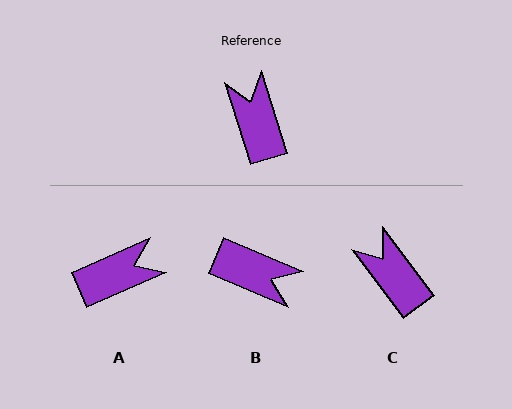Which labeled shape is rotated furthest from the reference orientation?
B, about 130 degrees away.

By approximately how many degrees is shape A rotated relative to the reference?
Approximately 83 degrees clockwise.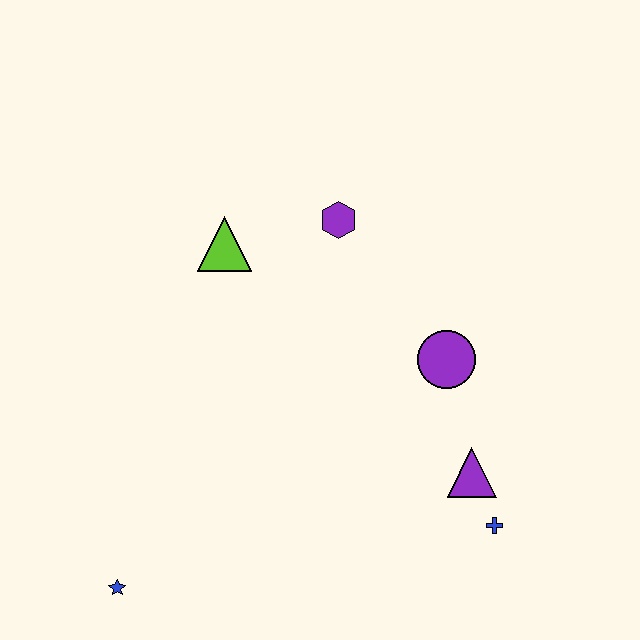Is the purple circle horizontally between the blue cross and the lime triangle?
Yes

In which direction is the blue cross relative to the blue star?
The blue cross is to the right of the blue star.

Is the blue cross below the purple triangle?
Yes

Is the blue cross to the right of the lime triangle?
Yes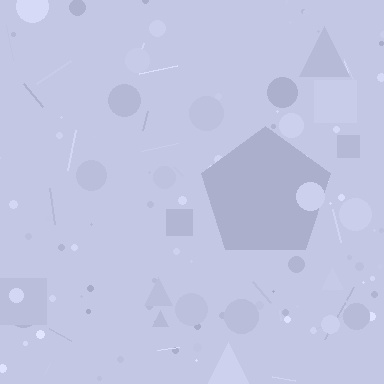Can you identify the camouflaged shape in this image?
The camouflaged shape is a pentagon.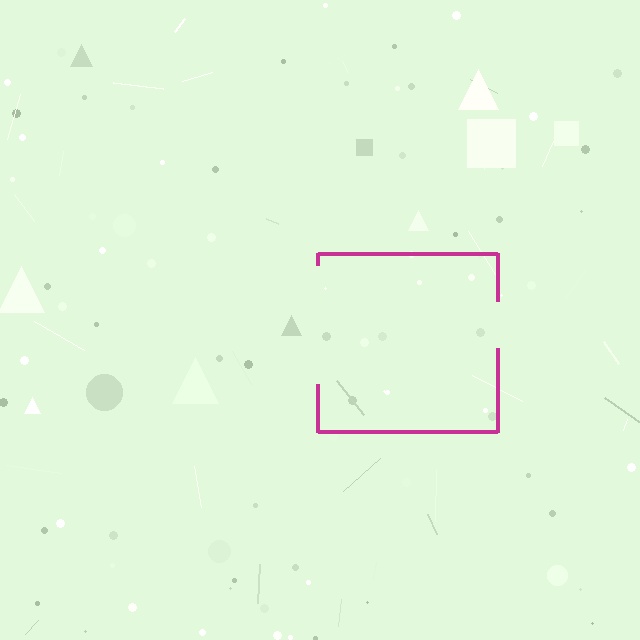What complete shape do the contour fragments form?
The contour fragments form a square.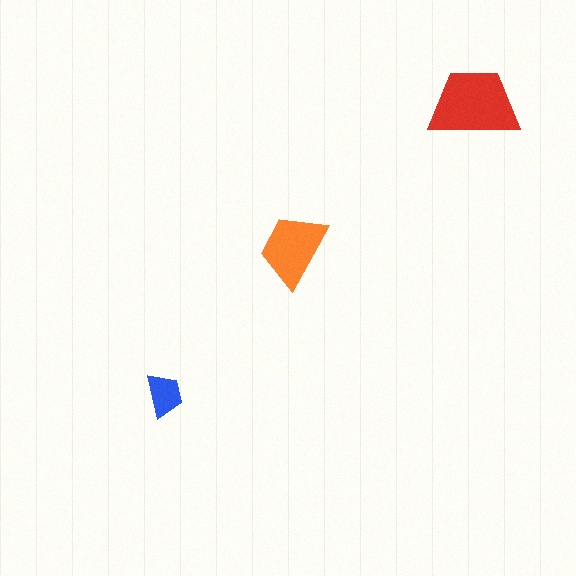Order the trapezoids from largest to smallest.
the red one, the orange one, the blue one.